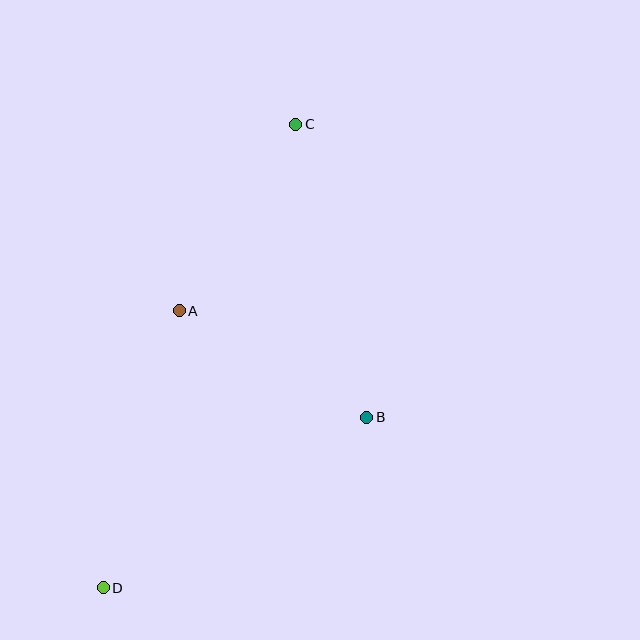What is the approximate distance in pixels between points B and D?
The distance between B and D is approximately 314 pixels.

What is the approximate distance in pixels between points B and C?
The distance between B and C is approximately 302 pixels.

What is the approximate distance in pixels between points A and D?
The distance between A and D is approximately 287 pixels.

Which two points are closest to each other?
Points A and B are closest to each other.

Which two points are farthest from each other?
Points C and D are farthest from each other.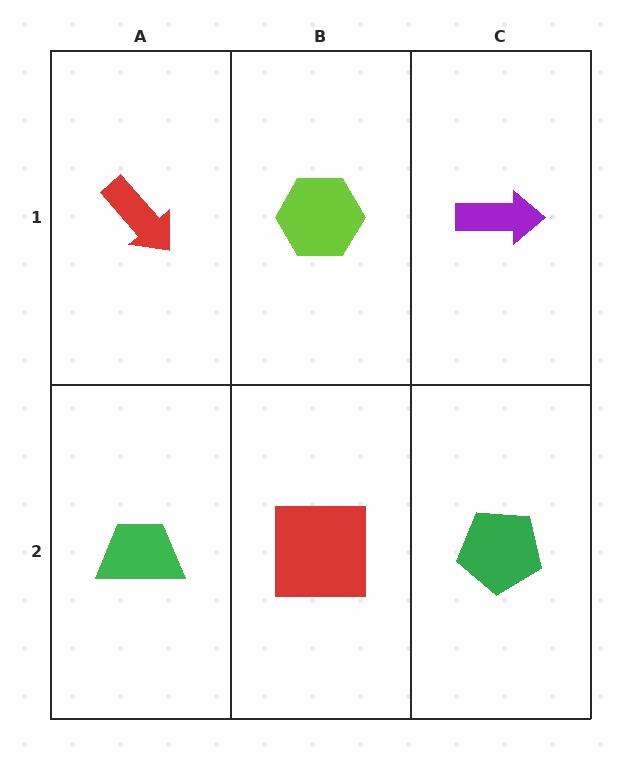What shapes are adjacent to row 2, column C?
A purple arrow (row 1, column C), a red square (row 2, column B).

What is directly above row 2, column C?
A purple arrow.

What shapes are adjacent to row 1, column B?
A red square (row 2, column B), a red arrow (row 1, column A), a purple arrow (row 1, column C).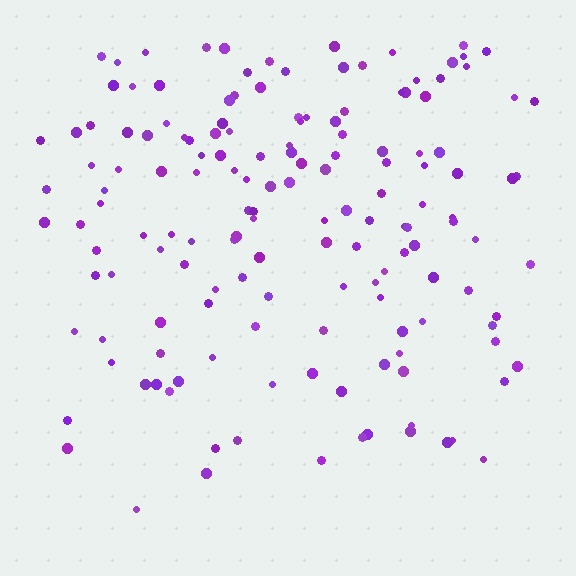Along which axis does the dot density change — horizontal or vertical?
Vertical.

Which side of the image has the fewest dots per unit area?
The bottom.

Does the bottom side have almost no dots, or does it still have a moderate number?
Still a moderate number, just noticeably fewer than the top.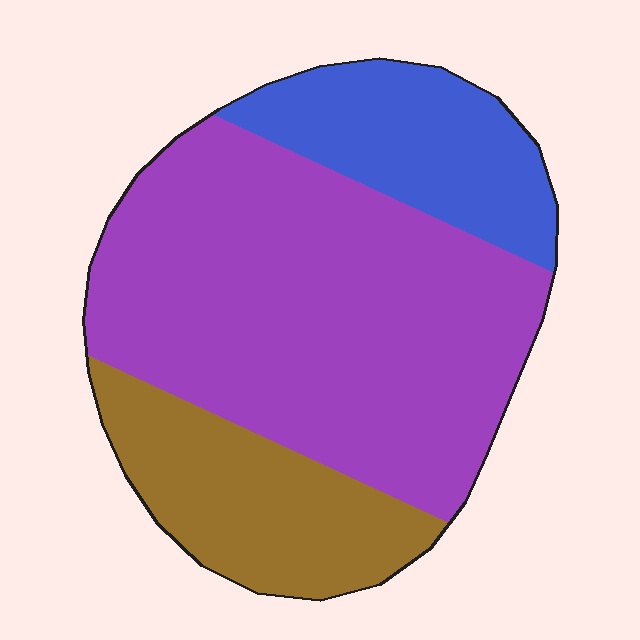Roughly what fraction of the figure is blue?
Blue covers 19% of the figure.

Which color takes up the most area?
Purple, at roughly 60%.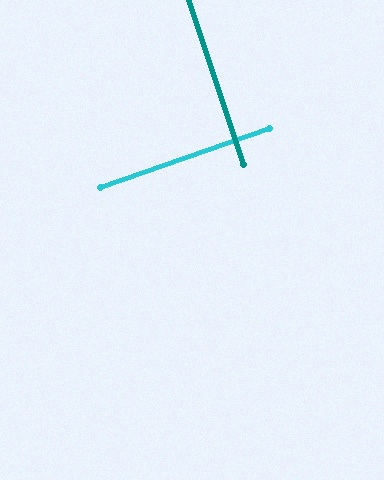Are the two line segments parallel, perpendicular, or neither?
Perpendicular — they meet at approximately 89°.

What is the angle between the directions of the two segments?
Approximately 89 degrees.